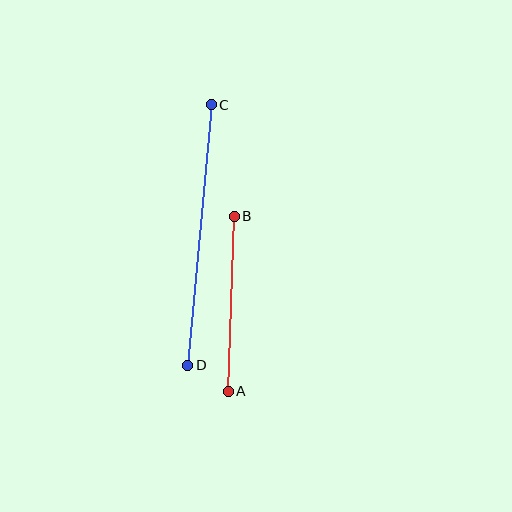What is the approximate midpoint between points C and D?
The midpoint is at approximately (199, 235) pixels.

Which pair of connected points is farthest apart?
Points C and D are farthest apart.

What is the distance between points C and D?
The distance is approximately 261 pixels.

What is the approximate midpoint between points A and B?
The midpoint is at approximately (231, 304) pixels.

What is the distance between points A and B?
The distance is approximately 175 pixels.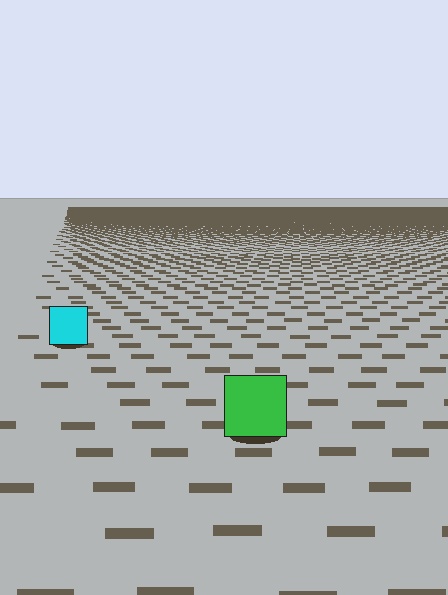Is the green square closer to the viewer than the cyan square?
Yes. The green square is closer — you can tell from the texture gradient: the ground texture is coarser near it.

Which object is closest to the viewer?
The green square is closest. The texture marks near it are larger and more spread out.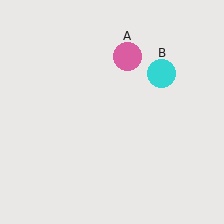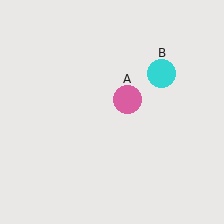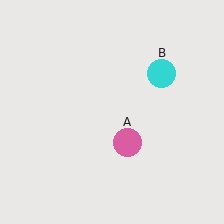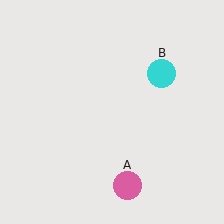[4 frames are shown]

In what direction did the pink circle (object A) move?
The pink circle (object A) moved down.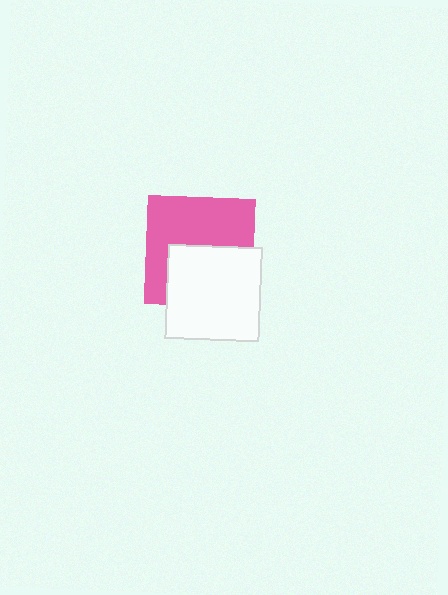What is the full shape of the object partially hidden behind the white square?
The partially hidden object is a pink square.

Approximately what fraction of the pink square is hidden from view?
Roughly 45% of the pink square is hidden behind the white square.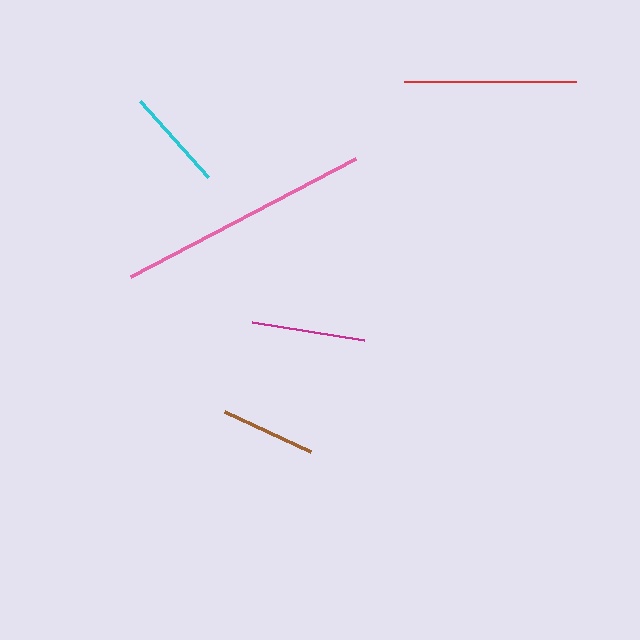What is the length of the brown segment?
The brown segment is approximately 95 pixels long.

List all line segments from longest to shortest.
From longest to shortest: pink, red, magenta, cyan, brown.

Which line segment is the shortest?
The brown line is the shortest at approximately 95 pixels.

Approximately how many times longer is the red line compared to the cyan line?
The red line is approximately 1.7 times the length of the cyan line.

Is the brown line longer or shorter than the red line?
The red line is longer than the brown line.